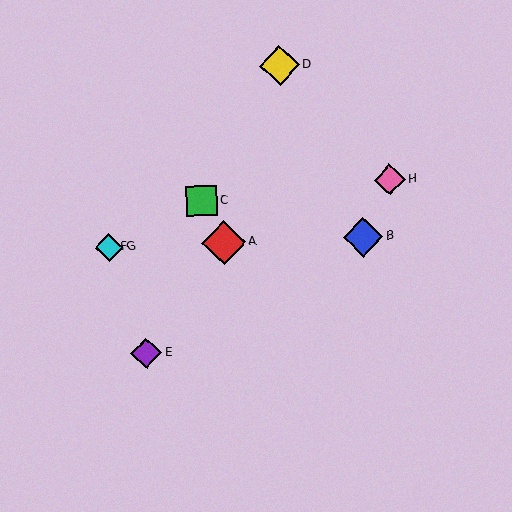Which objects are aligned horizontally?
Objects A, B, F, G are aligned horizontally.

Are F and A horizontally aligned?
Yes, both are at y≈247.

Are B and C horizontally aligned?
No, B is at y≈237 and C is at y≈201.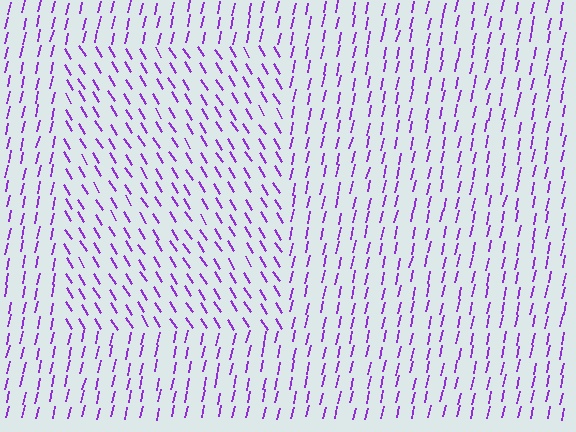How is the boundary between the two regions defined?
The boundary is defined purely by a change in line orientation (approximately 45 degrees difference). All lines are the same color and thickness.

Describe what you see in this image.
The image is filled with small purple line segments. A rectangle region in the image has lines oriented differently from the surrounding lines, creating a visible texture boundary.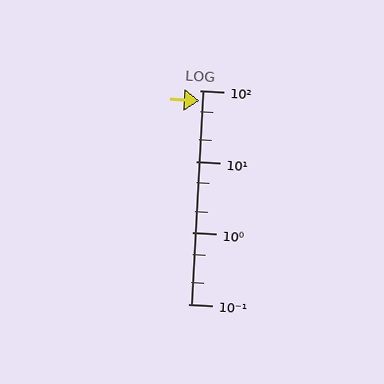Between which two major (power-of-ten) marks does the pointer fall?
The pointer is between 10 and 100.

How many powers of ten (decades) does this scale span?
The scale spans 3 decades, from 0.1 to 100.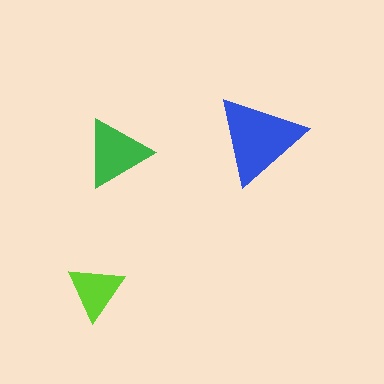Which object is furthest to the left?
The lime triangle is leftmost.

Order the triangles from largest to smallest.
the blue one, the green one, the lime one.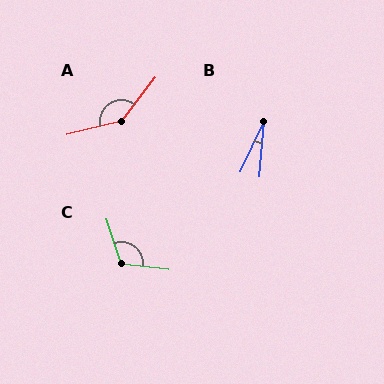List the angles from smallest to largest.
B (20°), C (114°), A (141°).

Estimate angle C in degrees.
Approximately 114 degrees.